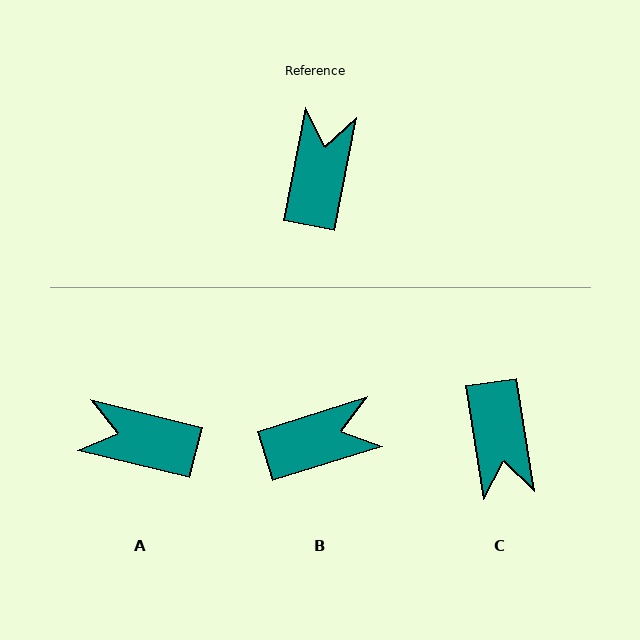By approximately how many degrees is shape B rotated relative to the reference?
Approximately 62 degrees clockwise.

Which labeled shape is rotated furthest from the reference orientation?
C, about 161 degrees away.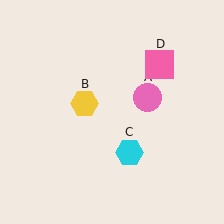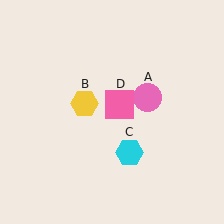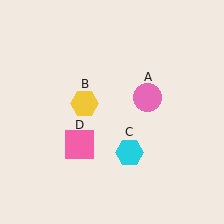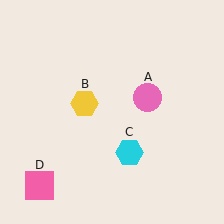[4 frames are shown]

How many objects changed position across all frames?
1 object changed position: pink square (object D).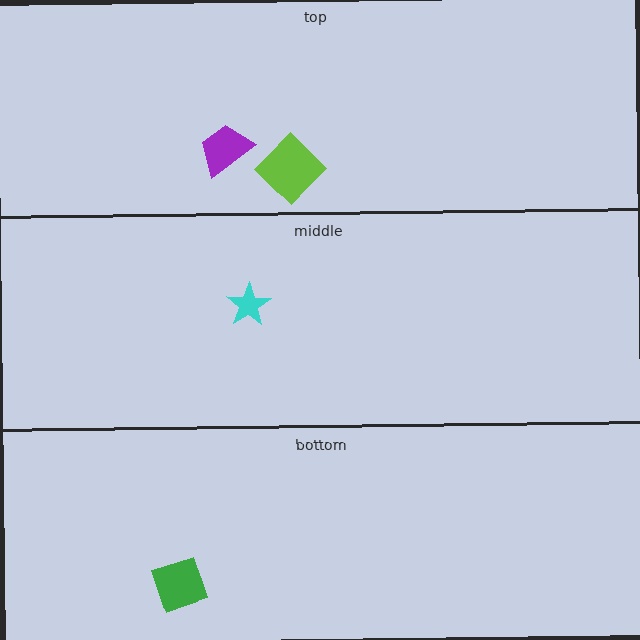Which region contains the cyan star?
The middle region.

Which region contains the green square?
The bottom region.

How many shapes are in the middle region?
1.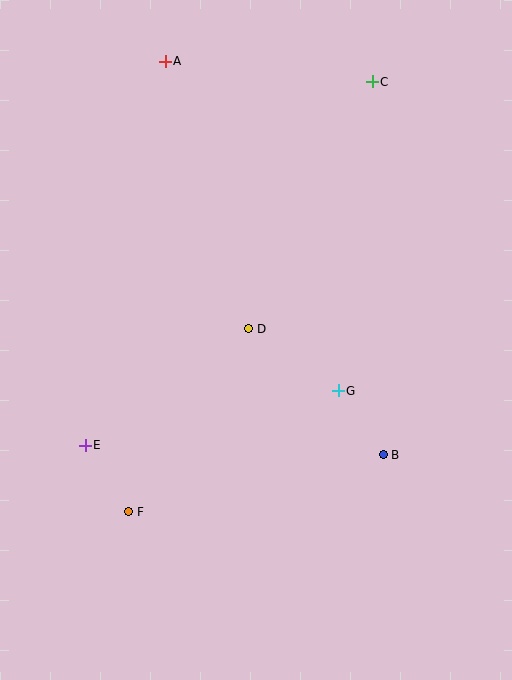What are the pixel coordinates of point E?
Point E is at (85, 445).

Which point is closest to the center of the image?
Point D at (249, 329) is closest to the center.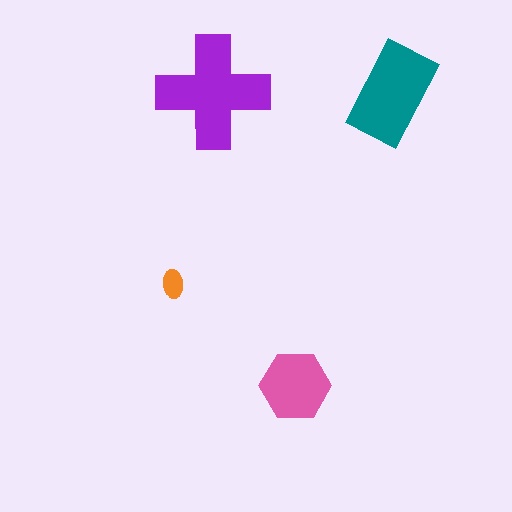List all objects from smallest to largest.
The orange ellipse, the pink hexagon, the teal rectangle, the purple cross.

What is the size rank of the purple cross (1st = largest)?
1st.